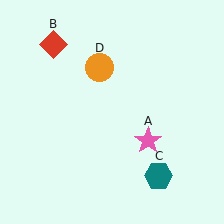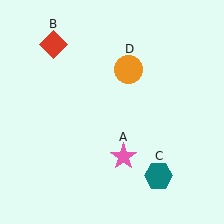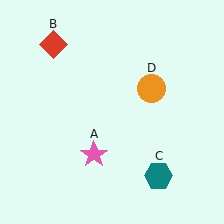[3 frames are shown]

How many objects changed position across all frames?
2 objects changed position: pink star (object A), orange circle (object D).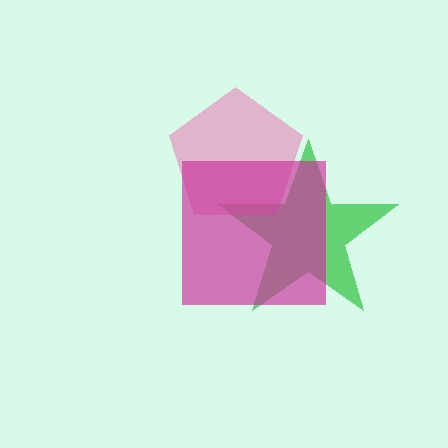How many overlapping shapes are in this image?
There are 3 overlapping shapes in the image.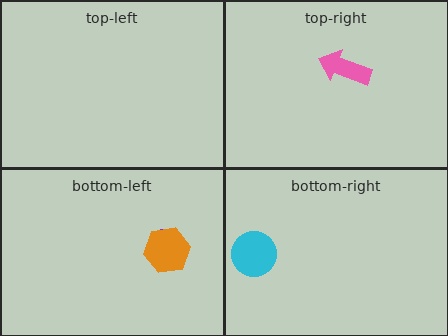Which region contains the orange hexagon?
The bottom-left region.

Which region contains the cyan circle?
The bottom-right region.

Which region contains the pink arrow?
The top-right region.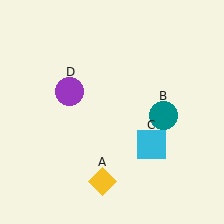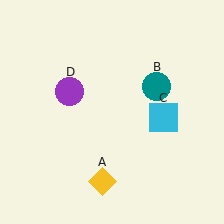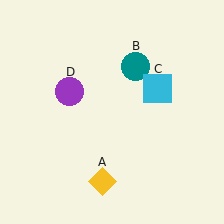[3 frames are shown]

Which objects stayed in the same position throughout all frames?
Yellow diamond (object A) and purple circle (object D) remained stationary.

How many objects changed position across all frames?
2 objects changed position: teal circle (object B), cyan square (object C).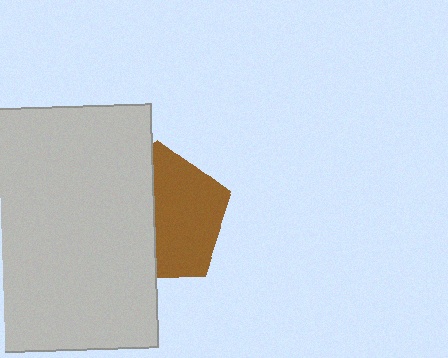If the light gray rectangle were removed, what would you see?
You would see the complete brown pentagon.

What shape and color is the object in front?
The object in front is a light gray rectangle.